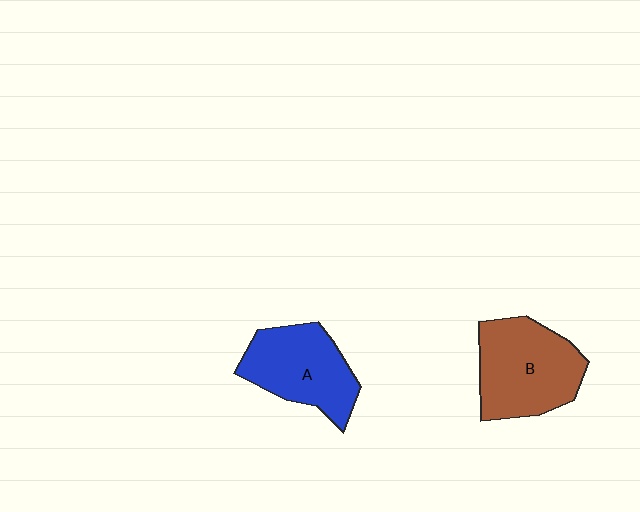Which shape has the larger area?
Shape B (brown).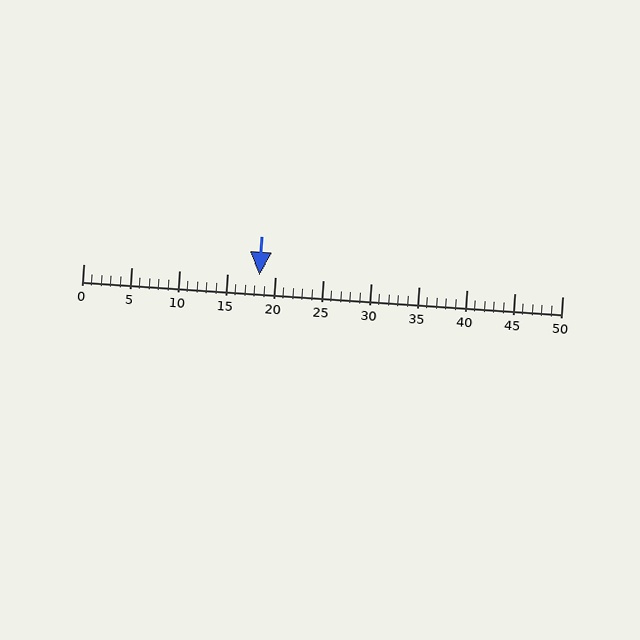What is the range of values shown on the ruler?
The ruler shows values from 0 to 50.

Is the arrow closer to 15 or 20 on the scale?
The arrow is closer to 20.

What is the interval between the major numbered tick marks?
The major tick marks are spaced 5 units apart.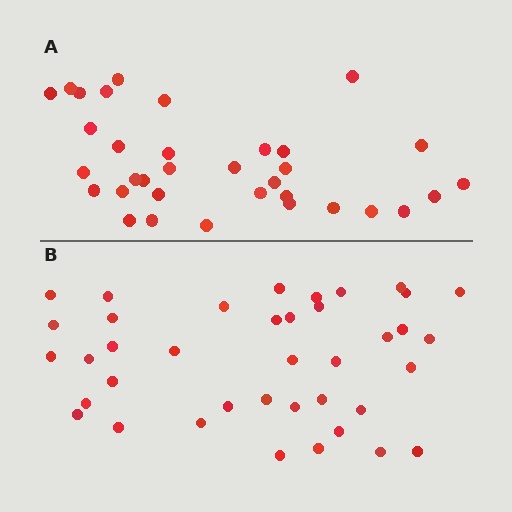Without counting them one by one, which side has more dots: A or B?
Region B (the bottom region) has more dots.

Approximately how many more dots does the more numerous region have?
Region B has about 5 more dots than region A.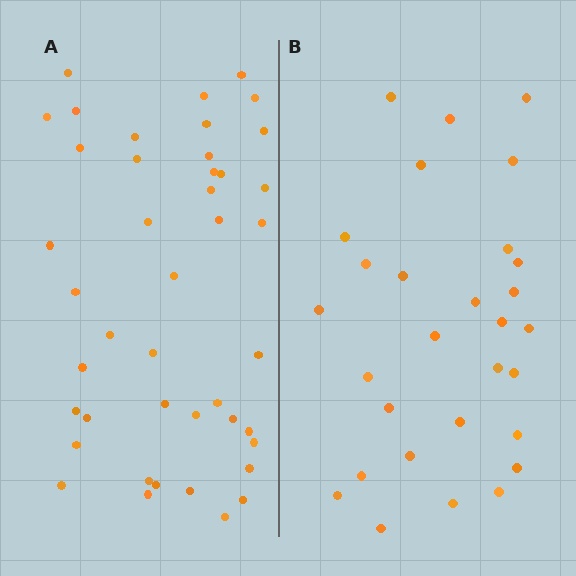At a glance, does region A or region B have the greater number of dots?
Region A (the left region) has more dots.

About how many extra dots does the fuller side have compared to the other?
Region A has approximately 15 more dots than region B.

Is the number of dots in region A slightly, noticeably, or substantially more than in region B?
Region A has substantially more. The ratio is roughly 1.5 to 1.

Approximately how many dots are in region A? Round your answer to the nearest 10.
About 40 dots. (The exact count is 43, which rounds to 40.)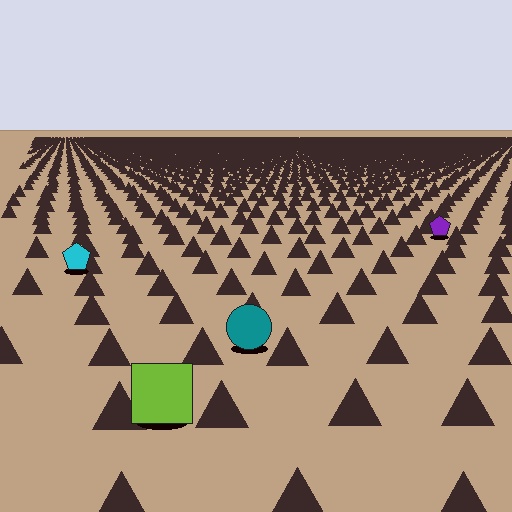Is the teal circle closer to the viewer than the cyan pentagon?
Yes. The teal circle is closer — you can tell from the texture gradient: the ground texture is coarser near it.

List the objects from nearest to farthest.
From nearest to farthest: the lime square, the teal circle, the cyan pentagon, the purple pentagon.